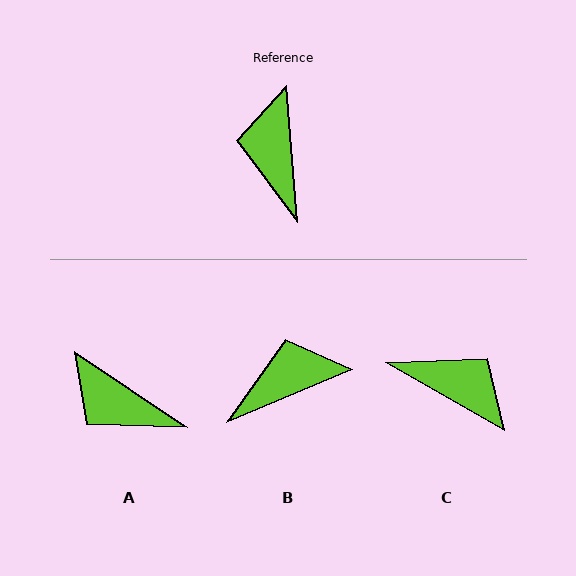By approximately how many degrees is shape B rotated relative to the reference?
Approximately 72 degrees clockwise.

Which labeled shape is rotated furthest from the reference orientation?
C, about 124 degrees away.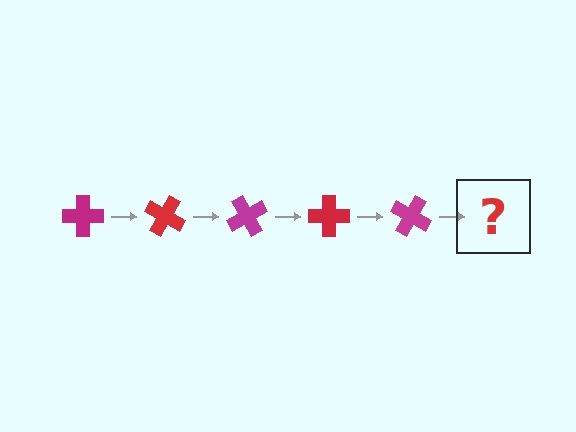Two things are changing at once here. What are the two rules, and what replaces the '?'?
The two rules are that it rotates 30 degrees each step and the color cycles through magenta and red. The '?' should be a red cross, rotated 150 degrees from the start.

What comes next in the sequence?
The next element should be a red cross, rotated 150 degrees from the start.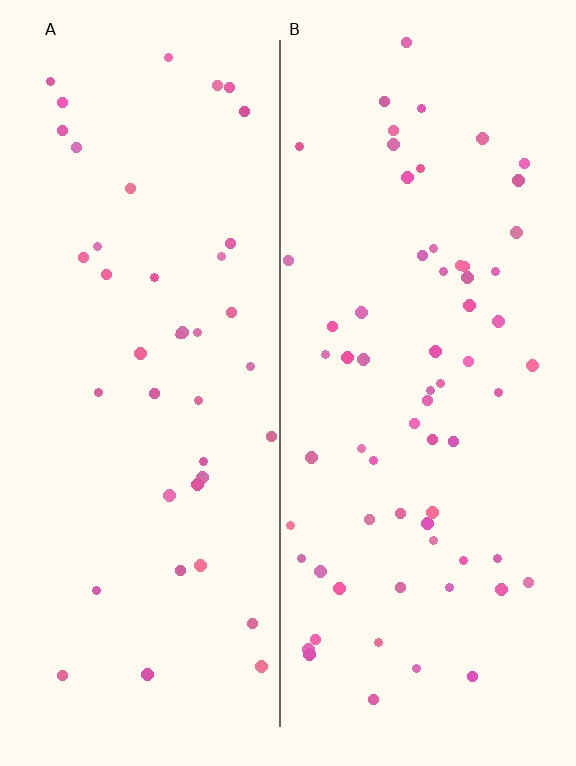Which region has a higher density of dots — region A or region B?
B (the right).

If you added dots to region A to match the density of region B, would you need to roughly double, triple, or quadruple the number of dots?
Approximately double.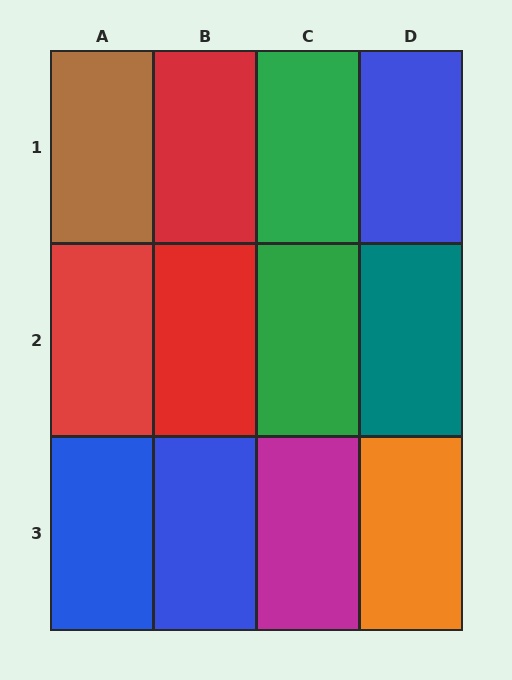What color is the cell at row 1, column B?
Red.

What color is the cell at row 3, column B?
Blue.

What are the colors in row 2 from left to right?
Red, red, green, teal.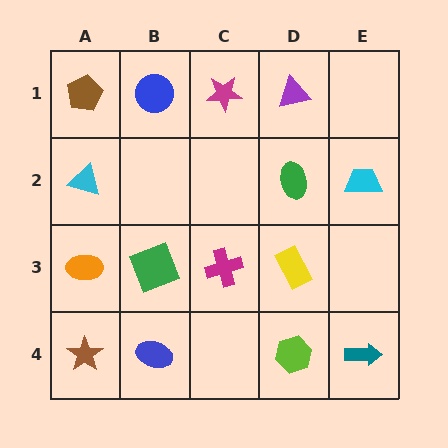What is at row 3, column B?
A green square.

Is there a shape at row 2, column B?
No, that cell is empty.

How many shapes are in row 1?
4 shapes.